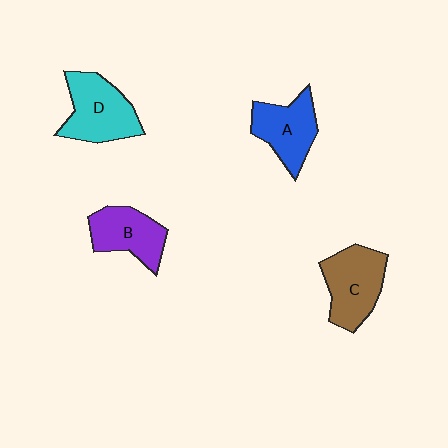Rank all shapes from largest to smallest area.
From largest to smallest: D (cyan), C (brown), A (blue), B (purple).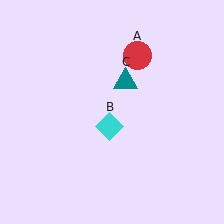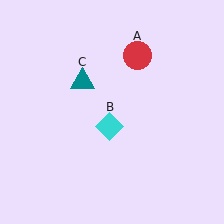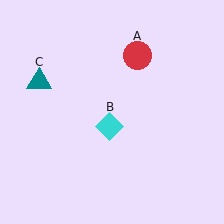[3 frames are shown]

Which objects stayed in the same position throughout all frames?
Red circle (object A) and cyan diamond (object B) remained stationary.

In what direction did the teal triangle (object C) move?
The teal triangle (object C) moved left.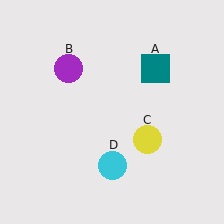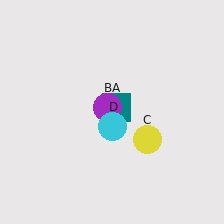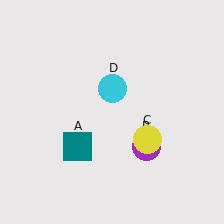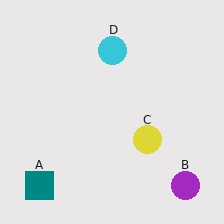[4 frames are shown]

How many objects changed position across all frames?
3 objects changed position: teal square (object A), purple circle (object B), cyan circle (object D).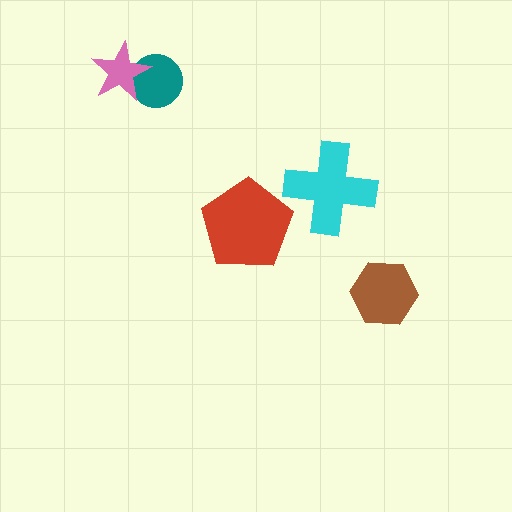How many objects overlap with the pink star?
1 object overlaps with the pink star.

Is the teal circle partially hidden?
Yes, it is partially covered by another shape.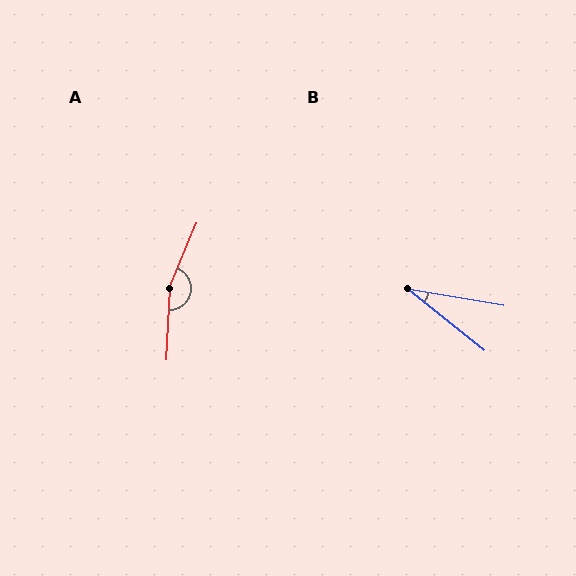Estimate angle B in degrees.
Approximately 29 degrees.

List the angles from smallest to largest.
B (29°), A (160°).